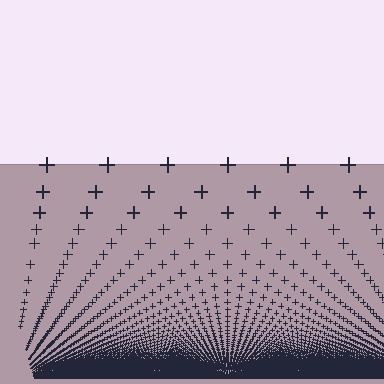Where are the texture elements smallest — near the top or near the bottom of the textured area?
Near the bottom.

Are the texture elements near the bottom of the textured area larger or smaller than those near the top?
Smaller. The gradient is inverted — elements near the bottom are smaller and denser.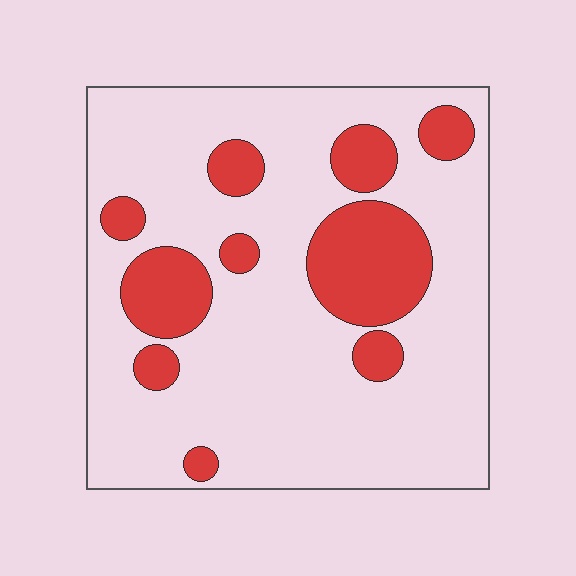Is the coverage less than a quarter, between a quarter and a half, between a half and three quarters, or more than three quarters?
Less than a quarter.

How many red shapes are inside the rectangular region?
10.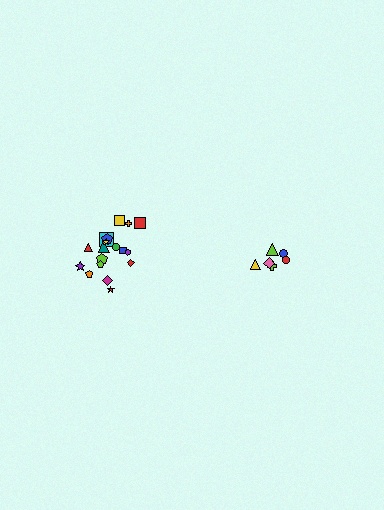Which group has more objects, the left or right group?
The left group.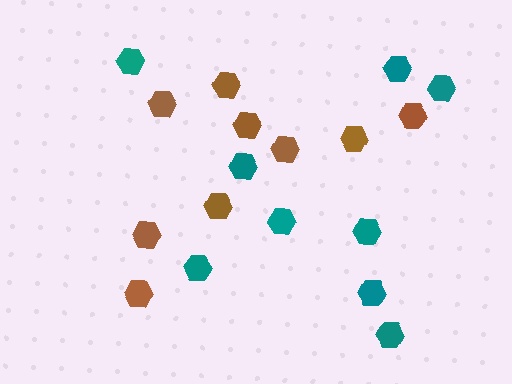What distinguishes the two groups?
There are 2 groups: one group of teal hexagons (9) and one group of brown hexagons (9).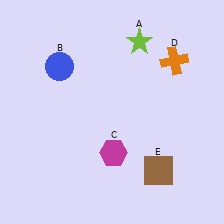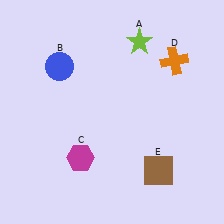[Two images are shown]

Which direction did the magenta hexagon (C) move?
The magenta hexagon (C) moved left.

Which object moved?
The magenta hexagon (C) moved left.